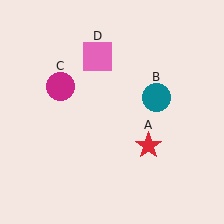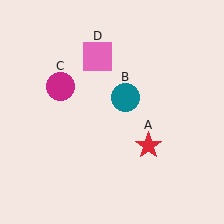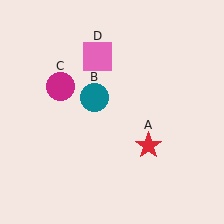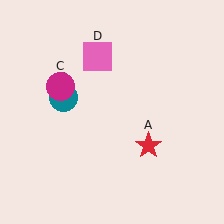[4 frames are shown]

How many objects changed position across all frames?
1 object changed position: teal circle (object B).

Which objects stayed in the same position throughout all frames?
Red star (object A) and magenta circle (object C) and pink square (object D) remained stationary.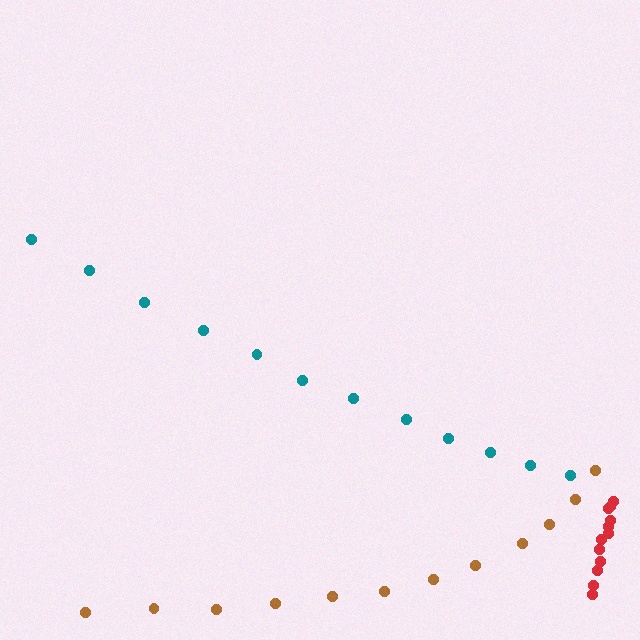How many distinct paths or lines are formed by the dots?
There are 3 distinct paths.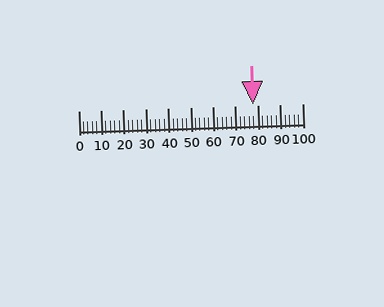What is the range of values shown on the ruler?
The ruler shows values from 0 to 100.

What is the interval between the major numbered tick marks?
The major tick marks are spaced 10 units apart.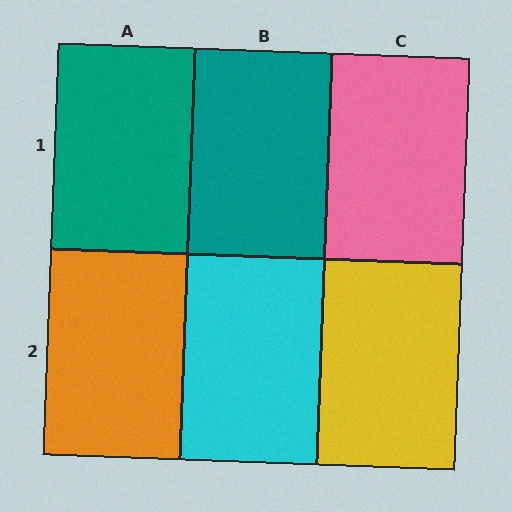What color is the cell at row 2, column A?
Orange.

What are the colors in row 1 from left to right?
Teal, teal, pink.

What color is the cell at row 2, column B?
Cyan.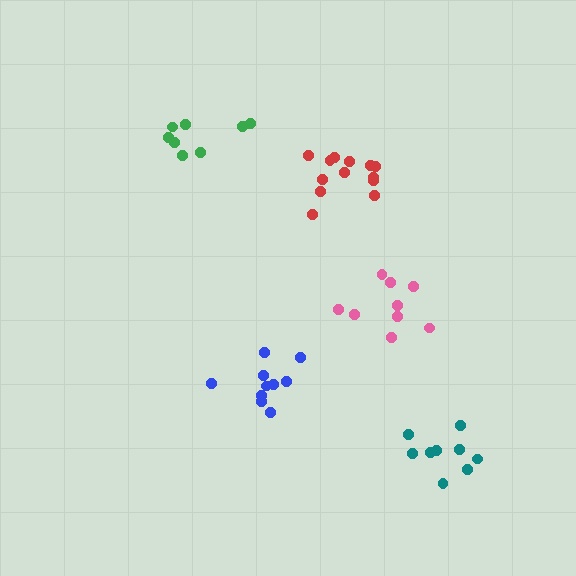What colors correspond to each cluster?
The clusters are colored: green, blue, red, teal, pink.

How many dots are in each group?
Group 1: 8 dots, Group 2: 11 dots, Group 3: 13 dots, Group 4: 9 dots, Group 5: 9 dots (50 total).